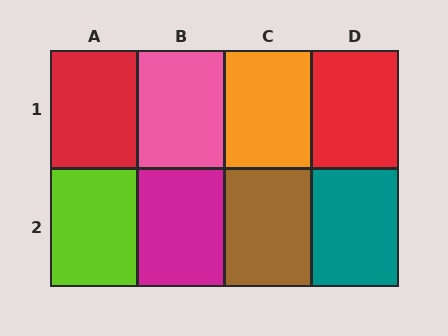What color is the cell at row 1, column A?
Red.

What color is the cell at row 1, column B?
Pink.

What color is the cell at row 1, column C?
Orange.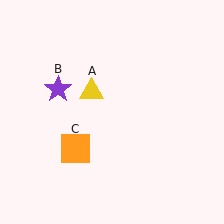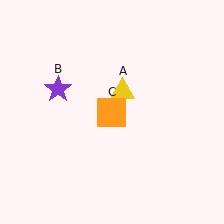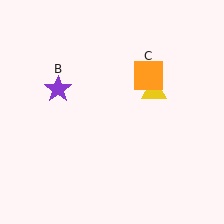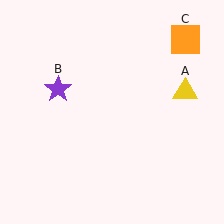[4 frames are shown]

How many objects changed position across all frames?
2 objects changed position: yellow triangle (object A), orange square (object C).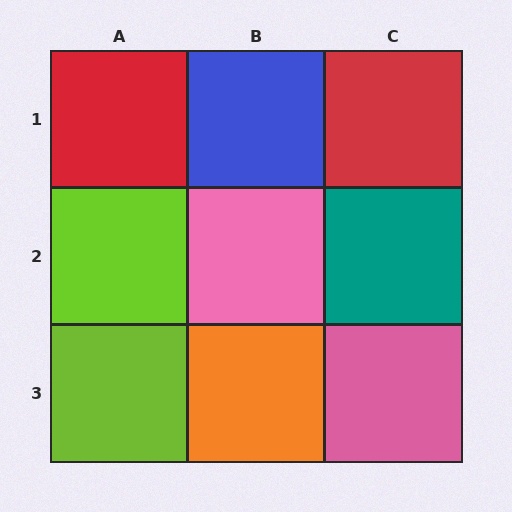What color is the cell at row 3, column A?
Lime.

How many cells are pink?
2 cells are pink.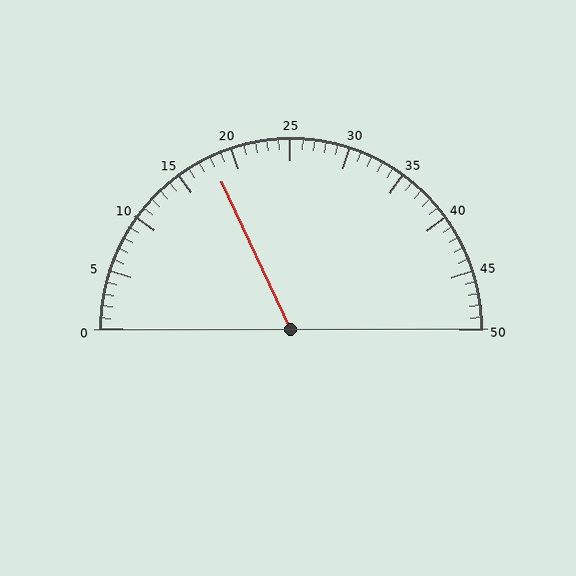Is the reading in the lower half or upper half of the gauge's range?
The reading is in the lower half of the range (0 to 50).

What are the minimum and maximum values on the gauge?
The gauge ranges from 0 to 50.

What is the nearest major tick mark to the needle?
The nearest major tick mark is 20.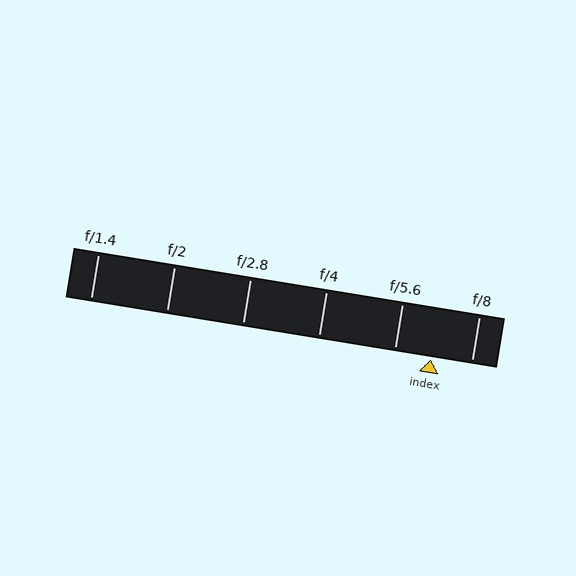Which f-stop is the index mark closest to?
The index mark is closest to f/5.6.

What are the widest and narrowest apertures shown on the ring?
The widest aperture shown is f/1.4 and the narrowest is f/8.